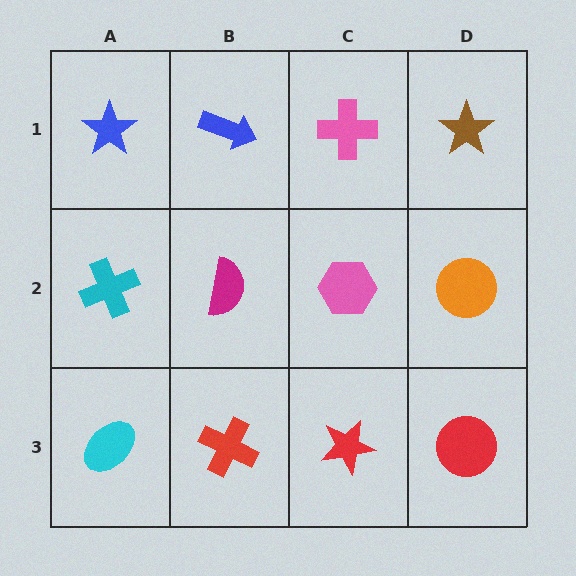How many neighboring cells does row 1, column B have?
3.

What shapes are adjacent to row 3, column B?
A magenta semicircle (row 2, column B), a cyan ellipse (row 3, column A), a red star (row 3, column C).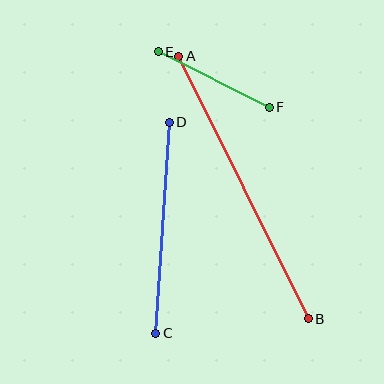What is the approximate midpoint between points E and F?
The midpoint is at approximately (214, 79) pixels.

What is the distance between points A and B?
The distance is approximately 293 pixels.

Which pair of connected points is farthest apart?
Points A and B are farthest apart.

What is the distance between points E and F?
The distance is approximately 124 pixels.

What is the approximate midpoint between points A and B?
The midpoint is at approximately (243, 188) pixels.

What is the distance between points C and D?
The distance is approximately 211 pixels.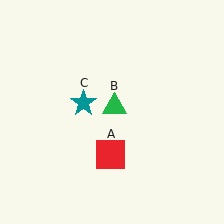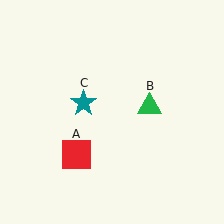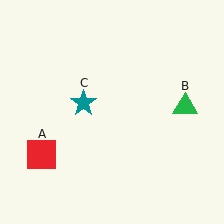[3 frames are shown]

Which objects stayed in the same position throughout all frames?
Teal star (object C) remained stationary.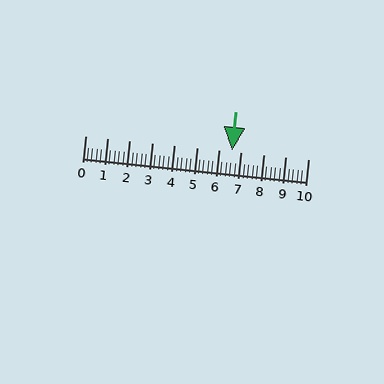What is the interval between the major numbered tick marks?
The major tick marks are spaced 1 units apart.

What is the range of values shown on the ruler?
The ruler shows values from 0 to 10.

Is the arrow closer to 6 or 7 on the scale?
The arrow is closer to 7.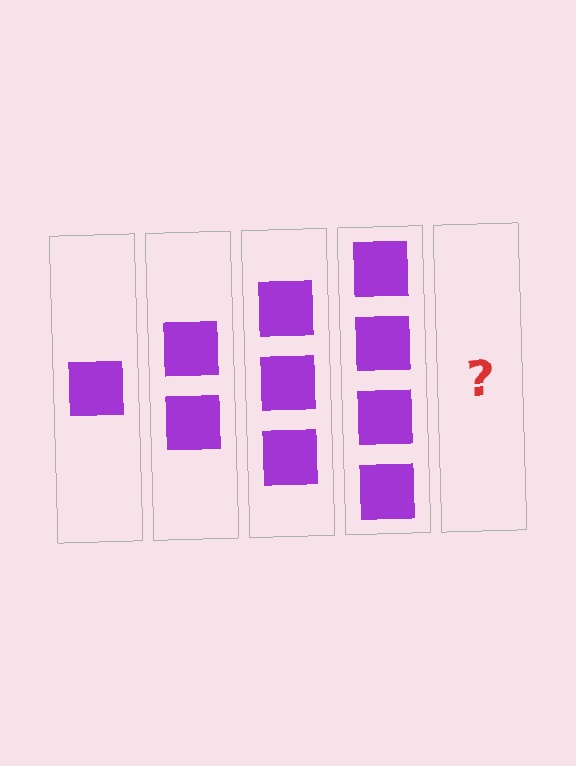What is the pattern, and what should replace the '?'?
The pattern is that each step adds one more square. The '?' should be 5 squares.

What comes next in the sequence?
The next element should be 5 squares.